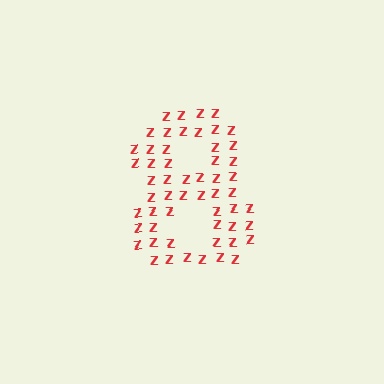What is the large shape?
The large shape is the digit 8.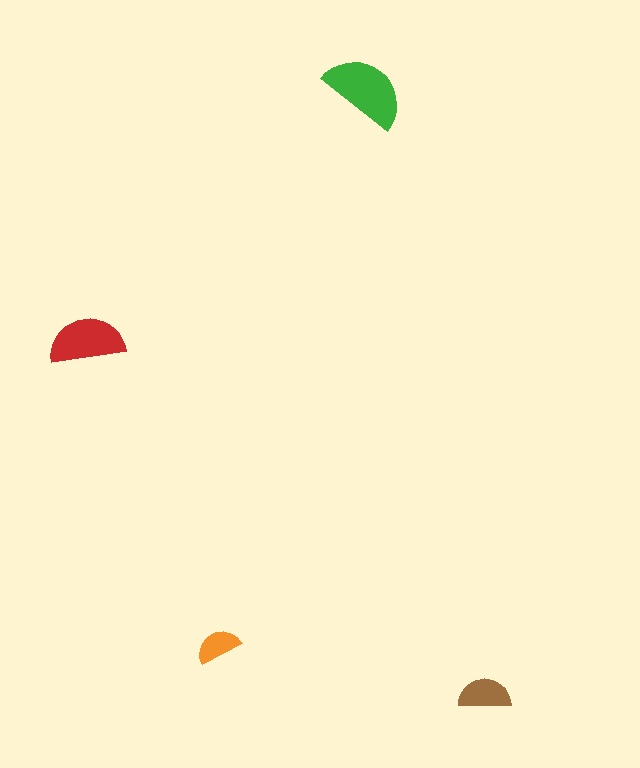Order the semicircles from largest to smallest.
the green one, the red one, the brown one, the orange one.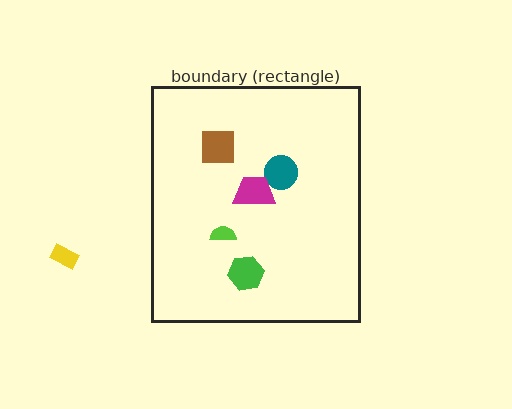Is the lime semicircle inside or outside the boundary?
Inside.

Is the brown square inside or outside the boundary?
Inside.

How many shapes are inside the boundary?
5 inside, 1 outside.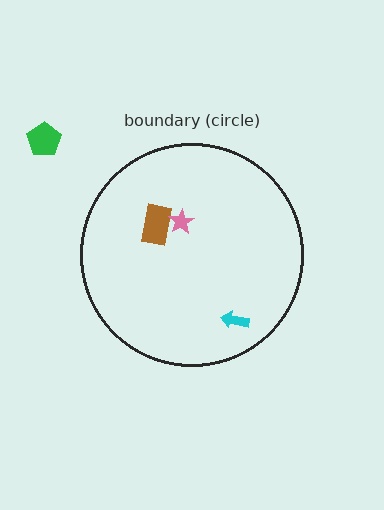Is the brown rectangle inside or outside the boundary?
Inside.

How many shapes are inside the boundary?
3 inside, 1 outside.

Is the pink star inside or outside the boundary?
Inside.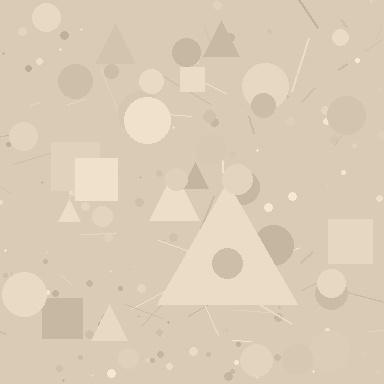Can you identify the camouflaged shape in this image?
The camouflaged shape is a triangle.